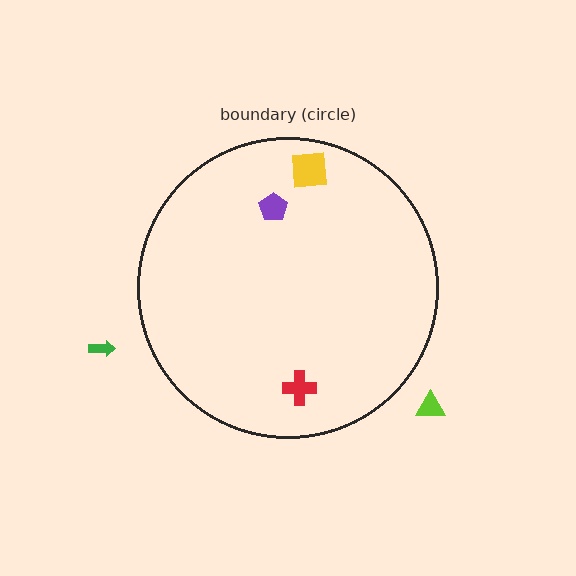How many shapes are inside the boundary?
3 inside, 2 outside.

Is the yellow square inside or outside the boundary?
Inside.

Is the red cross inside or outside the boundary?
Inside.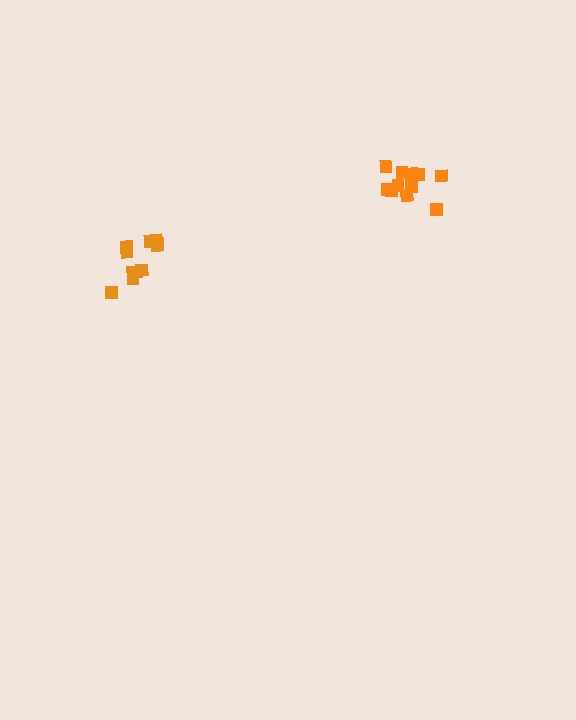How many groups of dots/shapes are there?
There are 2 groups.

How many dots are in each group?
Group 1: 10 dots, Group 2: 11 dots (21 total).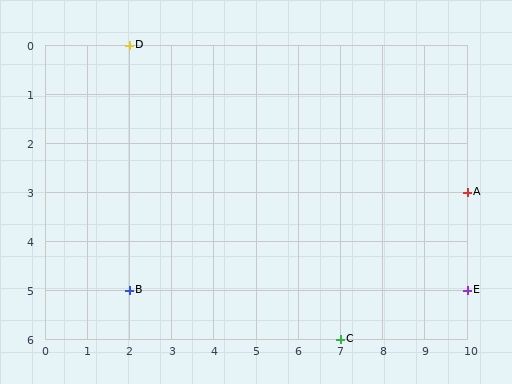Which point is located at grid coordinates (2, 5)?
Point B is at (2, 5).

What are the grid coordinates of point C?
Point C is at grid coordinates (7, 6).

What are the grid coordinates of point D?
Point D is at grid coordinates (2, 0).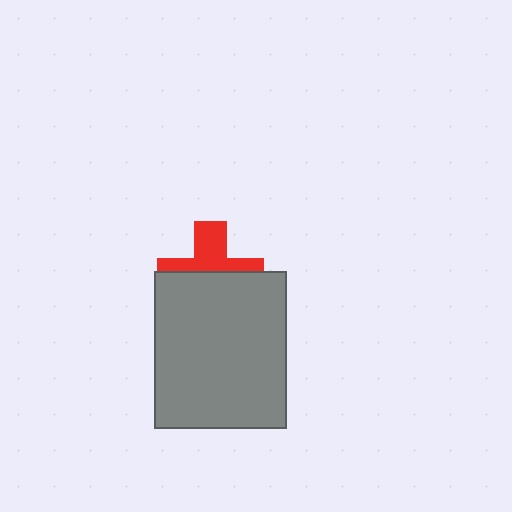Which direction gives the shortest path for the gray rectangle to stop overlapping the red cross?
Moving down gives the shortest separation.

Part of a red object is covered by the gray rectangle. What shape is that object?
It is a cross.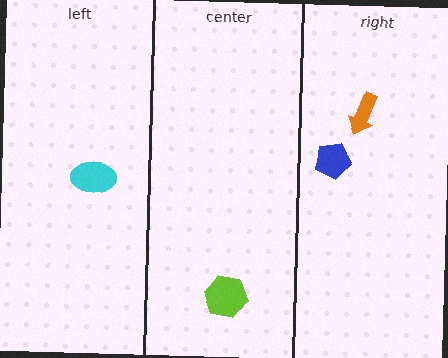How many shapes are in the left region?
1.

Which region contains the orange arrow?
The right region.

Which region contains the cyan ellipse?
The left region.